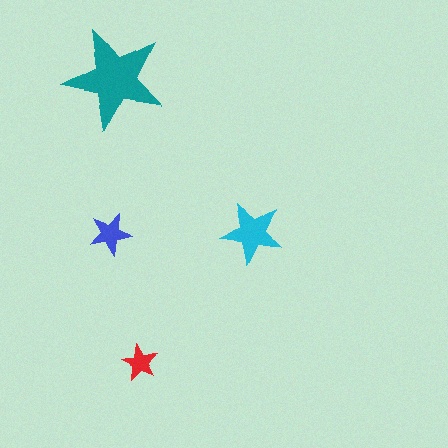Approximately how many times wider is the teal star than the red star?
About 3 times wider.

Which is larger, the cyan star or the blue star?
The cyan one.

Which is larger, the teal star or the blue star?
The teal one.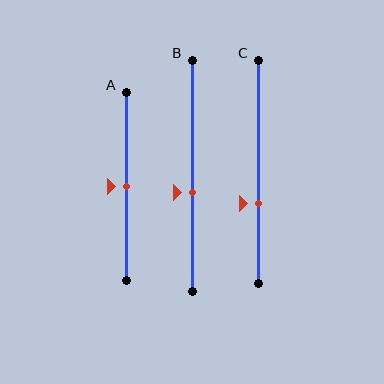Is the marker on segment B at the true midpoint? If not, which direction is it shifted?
No, the marker on segment B is shifted downward by about 7% of the segment length.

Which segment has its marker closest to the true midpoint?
Segment A has its marker closest to the true midpoint.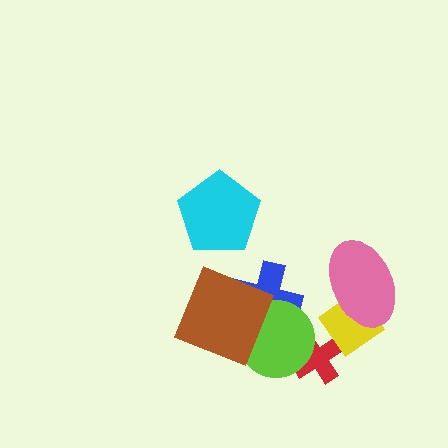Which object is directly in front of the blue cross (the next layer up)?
The lime circle is directly in front of the blue cross.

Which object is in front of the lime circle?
The brown square is in front of the lime circle.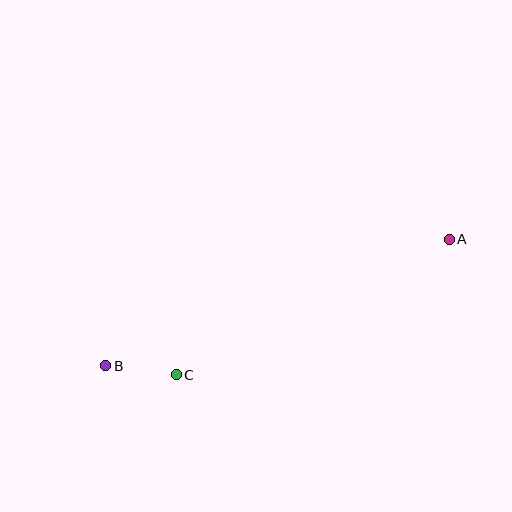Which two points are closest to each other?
Points B and C are closest to each other.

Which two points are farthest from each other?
Points A and B are farthest from each other.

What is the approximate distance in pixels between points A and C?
The distance between A and C is approximately 305 pixels.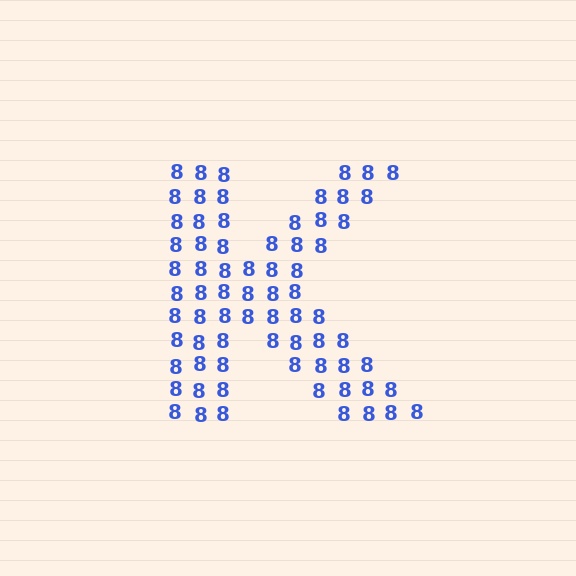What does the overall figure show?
The overall figure shows the letter K.